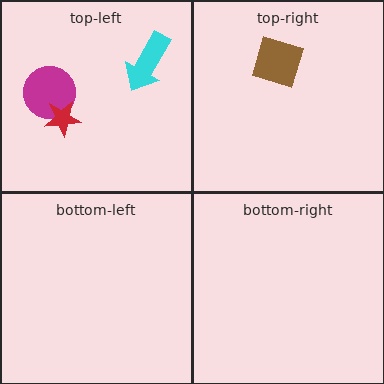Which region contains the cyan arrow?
The top-left region.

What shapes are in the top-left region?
The cyan arrow, the magenta circle, the red star.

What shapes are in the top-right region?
The brown square.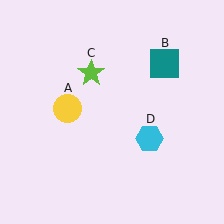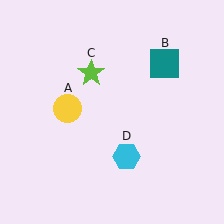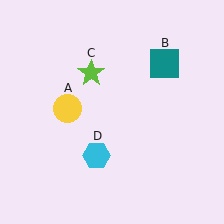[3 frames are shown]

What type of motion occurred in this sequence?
The cyan hexagon (object D) rotated clockwise around the center of the scene.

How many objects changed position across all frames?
1 object changed position: cyan hexagon (object D).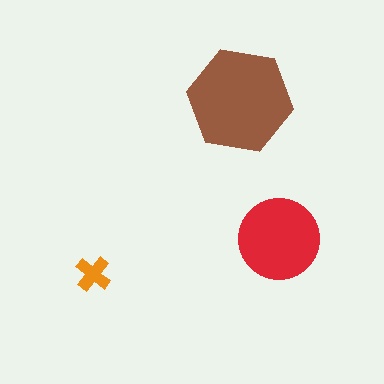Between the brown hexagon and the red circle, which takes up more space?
The brown hexagon.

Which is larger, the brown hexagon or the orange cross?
The brown hexagon.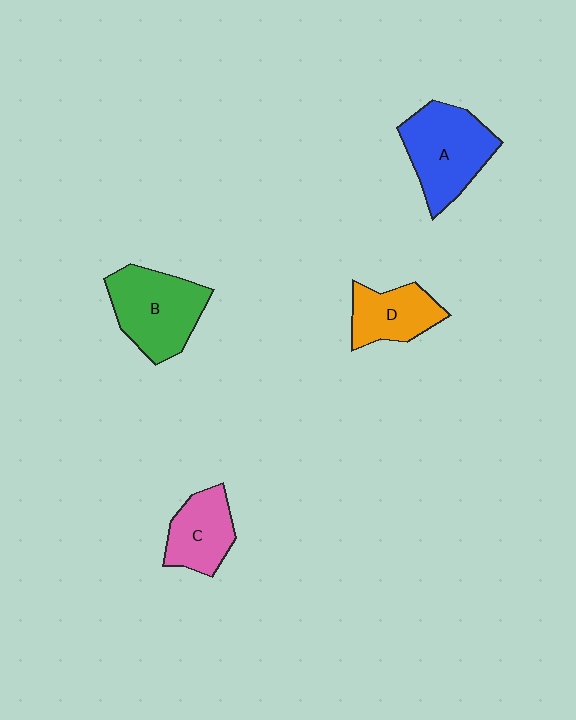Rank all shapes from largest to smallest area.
From largest to smallest: A (blue), B (green), C (pink), D (orange).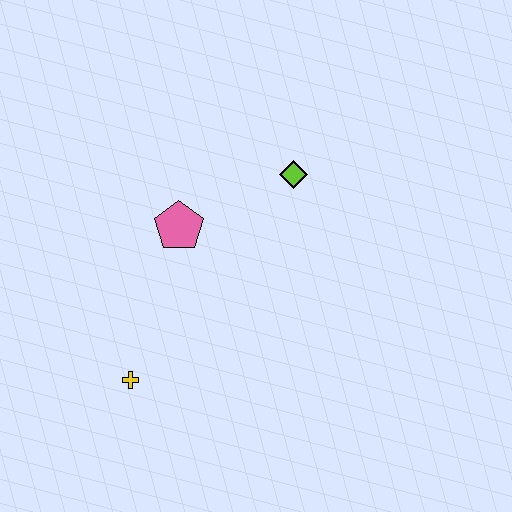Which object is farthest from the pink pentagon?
The yellow cross is farthest from the pink pentagon.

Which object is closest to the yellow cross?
The pink pentagon is closest to the yellow cross.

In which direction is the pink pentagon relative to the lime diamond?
The pink pentagon is to the left of the lime diamond.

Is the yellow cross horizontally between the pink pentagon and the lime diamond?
No